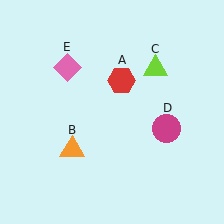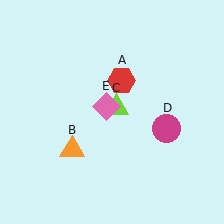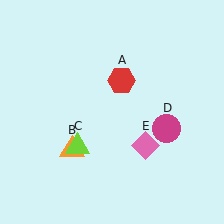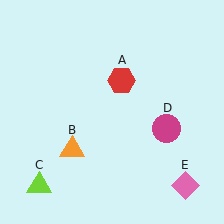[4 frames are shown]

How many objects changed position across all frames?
2 objects changed position: lime triangle (object C), pink diamond (object E).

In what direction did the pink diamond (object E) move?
The pink diamond (object E) moved down and to the right.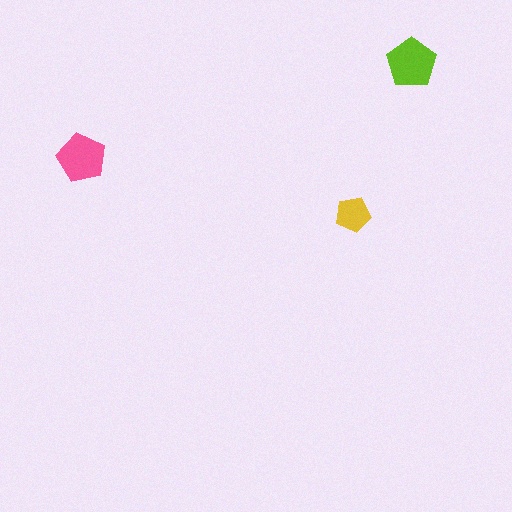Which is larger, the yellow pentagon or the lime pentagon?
The lime one.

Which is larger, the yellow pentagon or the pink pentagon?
The pink one.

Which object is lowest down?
The yellow pentagon is bottommost.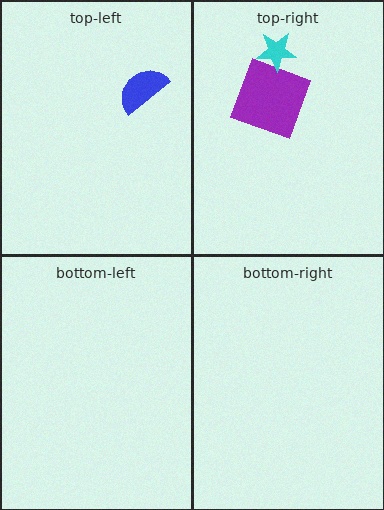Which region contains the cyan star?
The top-right region.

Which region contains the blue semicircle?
The top-left region.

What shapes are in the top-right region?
The purple square, the cyan star.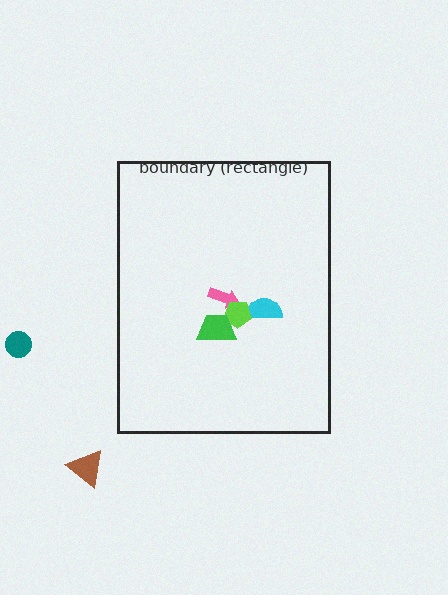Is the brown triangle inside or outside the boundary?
Outside.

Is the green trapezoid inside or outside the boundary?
Inside.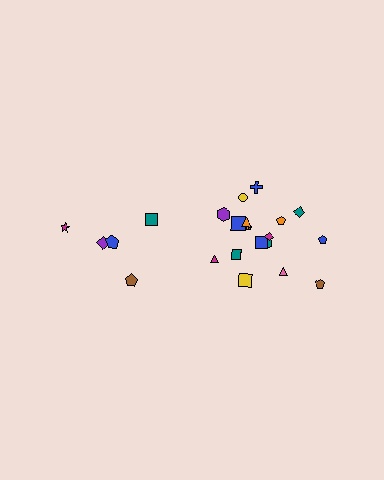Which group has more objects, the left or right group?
The right group.